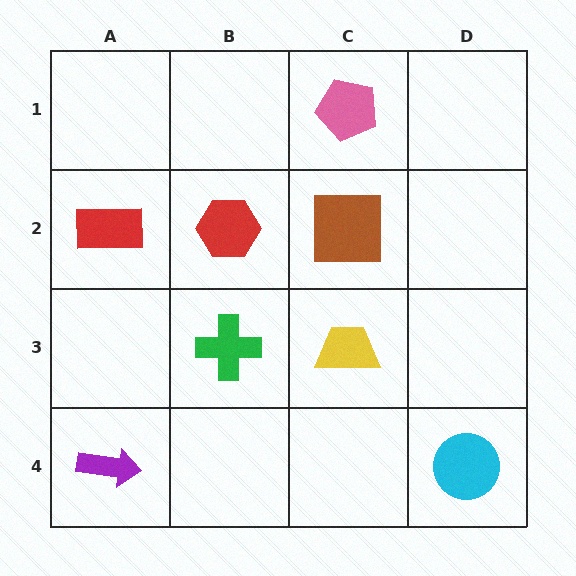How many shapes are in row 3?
2 shapes.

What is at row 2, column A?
A red rectangle.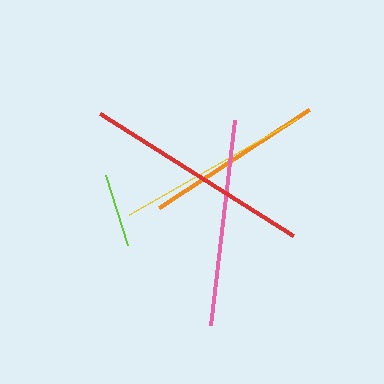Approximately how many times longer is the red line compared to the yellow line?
The red line is approximately 1.2 times the length of the yellow line.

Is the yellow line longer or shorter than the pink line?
The pink line is longer than the yellow line.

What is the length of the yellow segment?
The yellow segment is approximately 192 pixels long.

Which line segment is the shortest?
The lime line is the shortest at approximately 73 pixels.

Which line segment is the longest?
The red line is the longest at approximately 228 pixels.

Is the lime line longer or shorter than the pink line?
The pink line is longer than the lime line.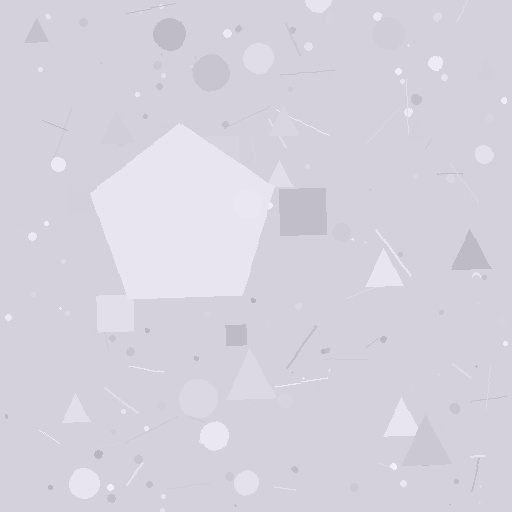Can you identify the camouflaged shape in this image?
The camouflaged shape is a pentagon.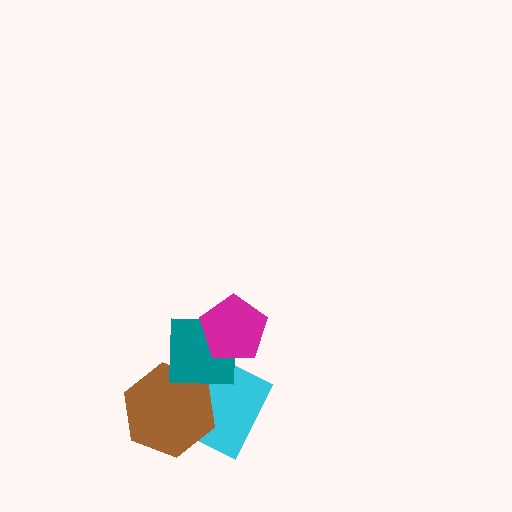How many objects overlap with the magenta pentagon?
1 object overlaps with the magenta pentagon.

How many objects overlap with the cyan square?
2 objects overlap with the cyan square.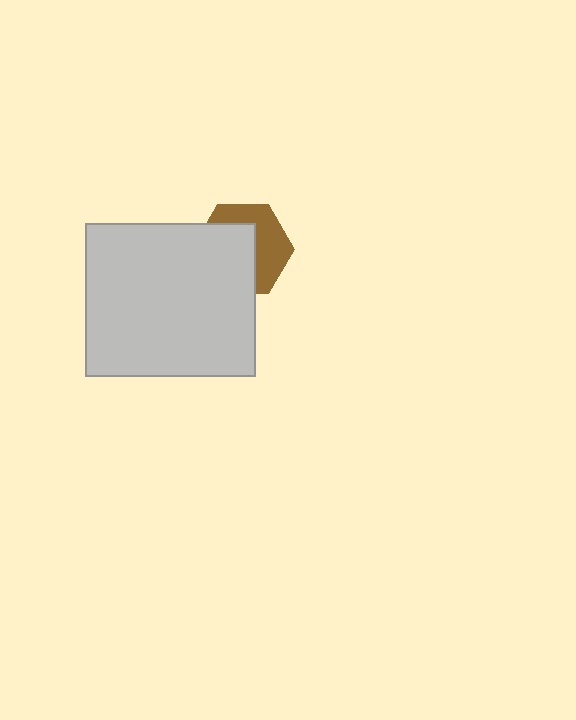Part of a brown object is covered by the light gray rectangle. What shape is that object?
It is a hexagon.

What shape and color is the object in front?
The object in front is a light gray rectangle.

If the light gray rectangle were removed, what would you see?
You would see the complete brown hexagon.